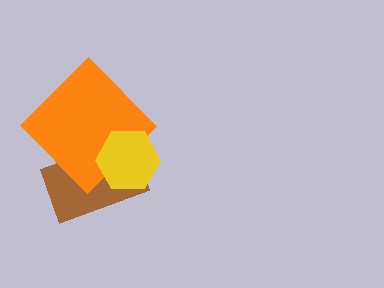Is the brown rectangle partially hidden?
Yes, it is partially covered by another shape.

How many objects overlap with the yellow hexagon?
2 objects overlap with the yellow hexagon.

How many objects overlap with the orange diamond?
2 objects overlap with the orange diamond.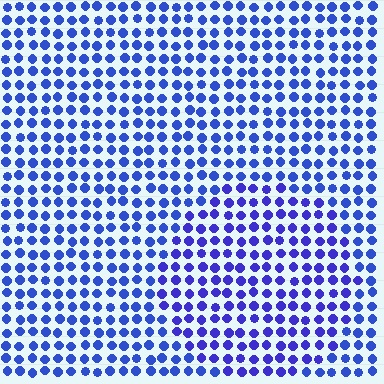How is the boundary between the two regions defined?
The boundary is defined purely by a slight shift in hue (about 18 degrees). Spacing, size, and orientation are identical on both sides.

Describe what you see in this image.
The image is filled with small blue elements in a uniform arrangement. A circle-shaped region is visible where the elements are tinted to a slightly different hue, forming a subtle color boundary.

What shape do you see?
I see a circle.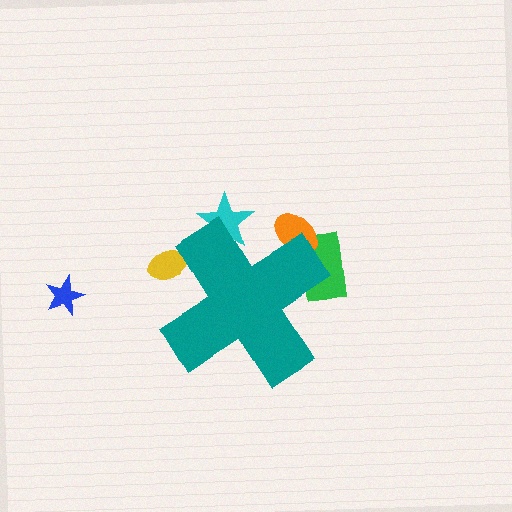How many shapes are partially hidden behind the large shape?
4 shapes are partially hidden.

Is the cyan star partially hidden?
Yes, the cyan star is partially hidden behind the teal cross.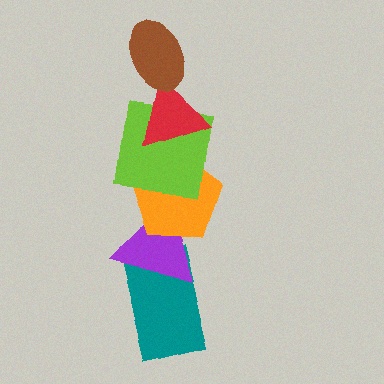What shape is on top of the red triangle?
The brown ellipse is on top of the red triangle.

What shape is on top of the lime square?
The red triangle is on top of the lime square.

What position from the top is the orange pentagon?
The orange pentagon is 4th from the top.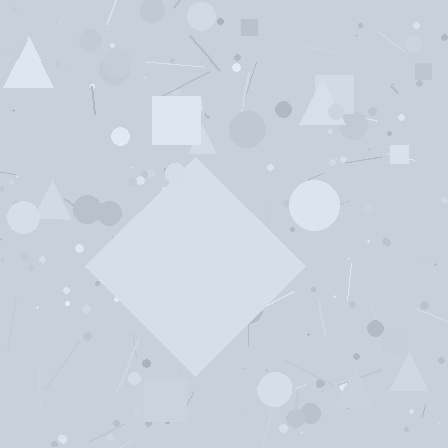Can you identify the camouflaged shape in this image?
The camouflaged shape is a diamond.